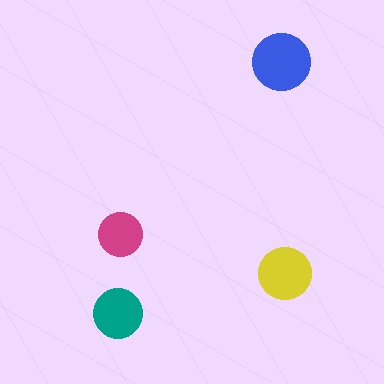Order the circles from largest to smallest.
the blue one, the yellow one, the teal one, the magenta one.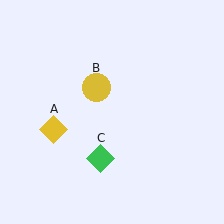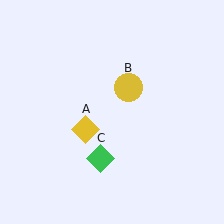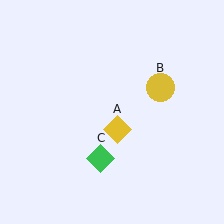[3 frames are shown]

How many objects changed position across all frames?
2 objects changed position: yellow diamond (object A), yellow circle (object B).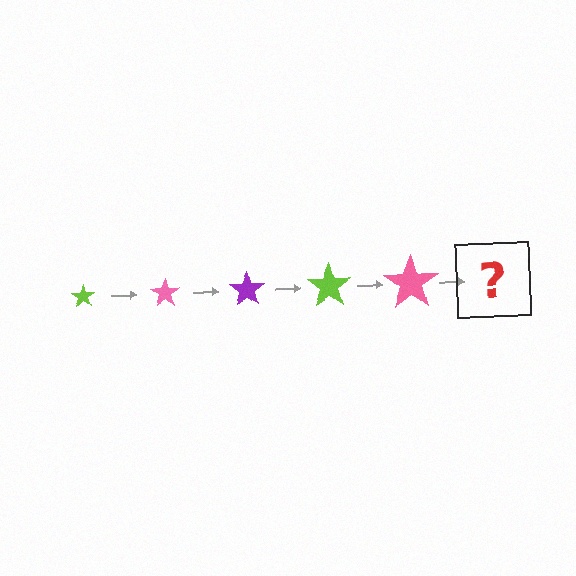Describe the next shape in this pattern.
It should be a purple star, larger than the previous one.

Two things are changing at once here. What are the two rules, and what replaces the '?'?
The two rules are that the star grows larger each step and the color cycles through lime, pink, and purple. The '?' should be a purple star, larger than the previous one.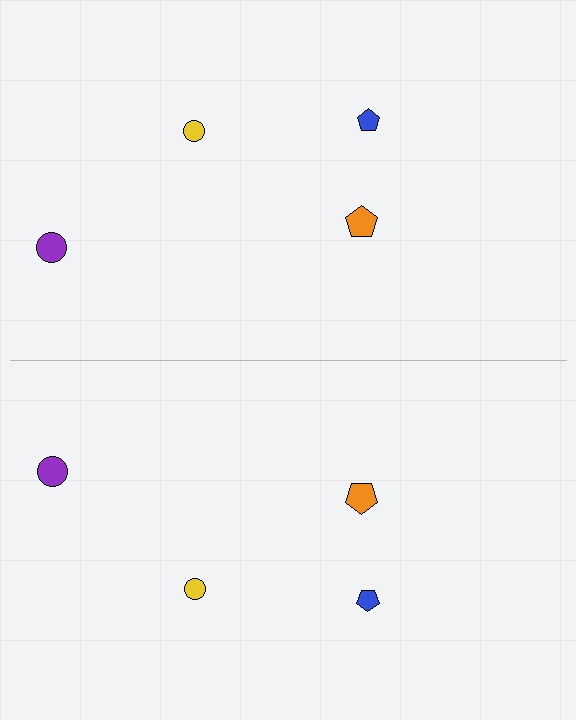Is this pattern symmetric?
Yes, this pattern has bilateral (reflection) symmetry.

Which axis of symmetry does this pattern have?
The pattern has a horizontal axis of symmetry running through the center of the image.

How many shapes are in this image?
There are 8 shapes in this image.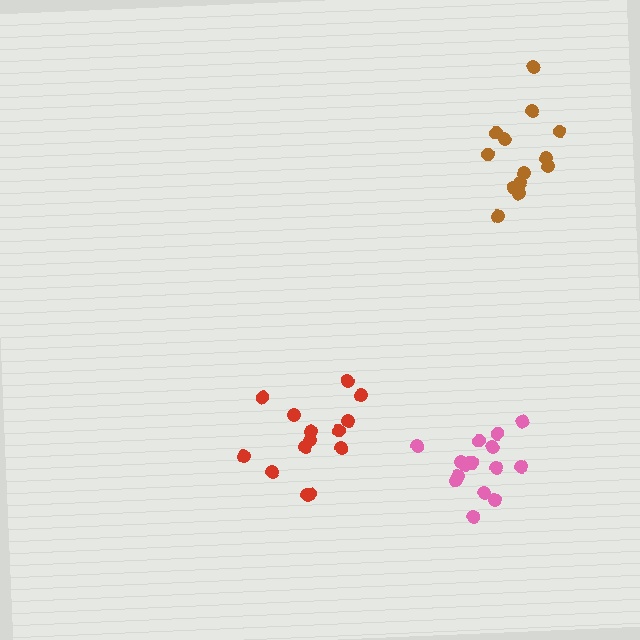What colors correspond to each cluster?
The clusters are colored: pink, red, brown.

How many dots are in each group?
Group 1: 16 dots, Group 2: 14 dots, Group 3: 14 dots (44 total).